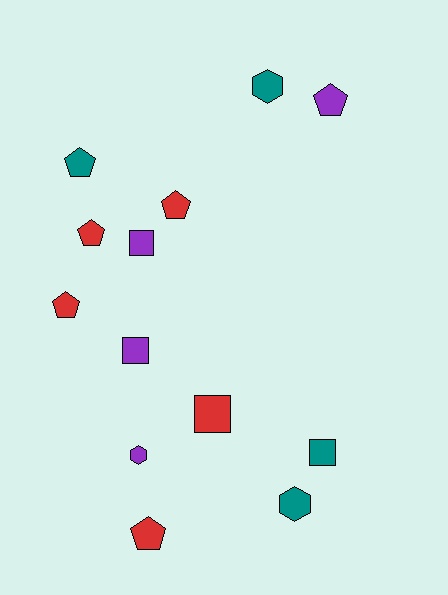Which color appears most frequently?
Red, with 5 objects.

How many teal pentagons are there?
There is 1 teal pentagon.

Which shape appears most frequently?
Pentagon, with 6 objects.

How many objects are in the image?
There are 13 objects.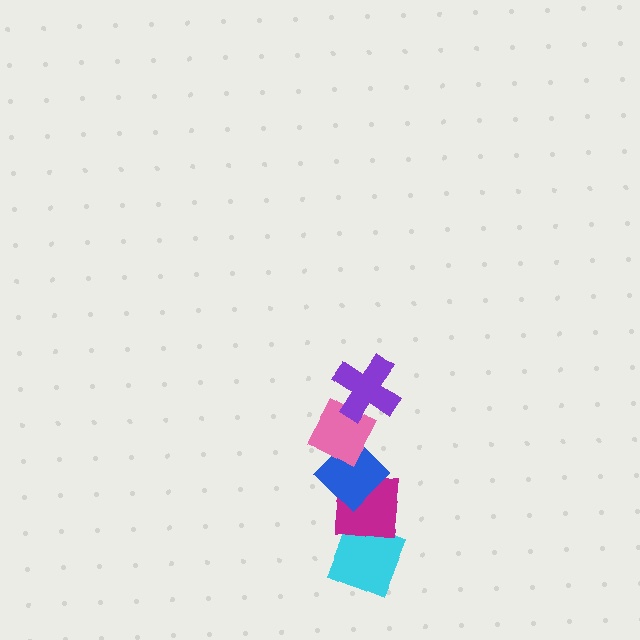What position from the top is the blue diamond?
The blue diamond is 3rd from the top.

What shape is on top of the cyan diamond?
The magenta square is on top of the cyan diamond.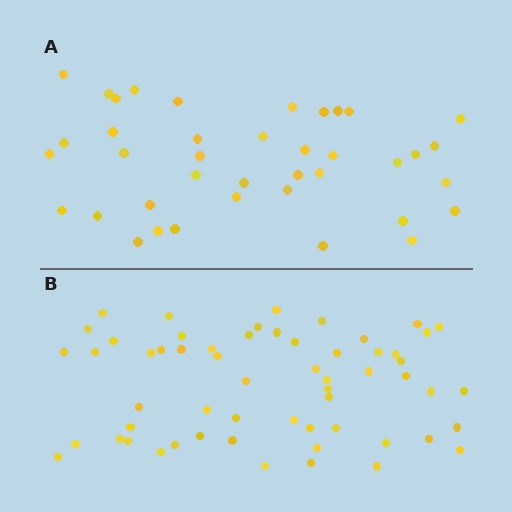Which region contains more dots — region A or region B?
Region B (the bottom region) has more dots.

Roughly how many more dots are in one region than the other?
Region B has approximately 20 more dots than region A.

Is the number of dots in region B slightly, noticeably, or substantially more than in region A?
Region B has substantially more. The ratio is roughly 1.5 to 1.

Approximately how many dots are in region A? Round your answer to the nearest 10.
About 40 dots. (The exact count is 39, which rounds to 40.)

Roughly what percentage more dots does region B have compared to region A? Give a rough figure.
About 50% more.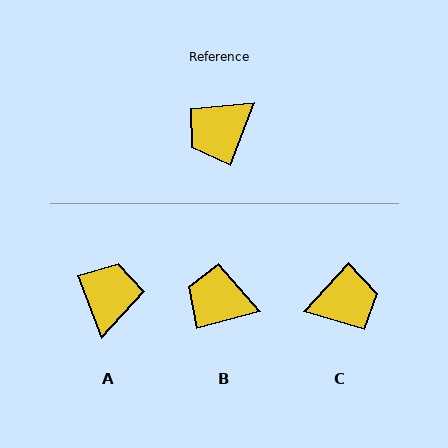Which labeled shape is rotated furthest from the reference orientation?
C, about 158 degrees away.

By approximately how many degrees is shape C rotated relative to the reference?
Approximately 158 degrees counter-clockwise.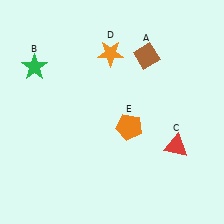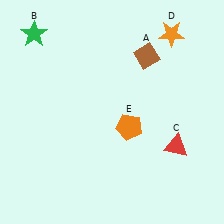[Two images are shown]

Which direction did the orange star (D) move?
The orange star (D) moved right.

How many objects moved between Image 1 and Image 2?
2 objects moved between the two images.